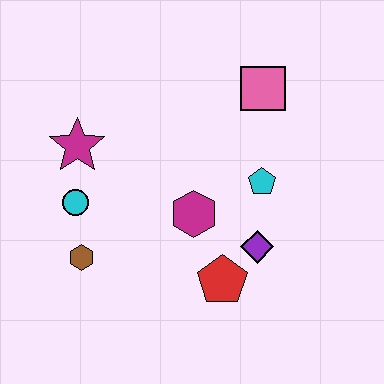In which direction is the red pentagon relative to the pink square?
The red pentagon is below the pink square.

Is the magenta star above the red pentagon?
Yes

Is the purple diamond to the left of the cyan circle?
No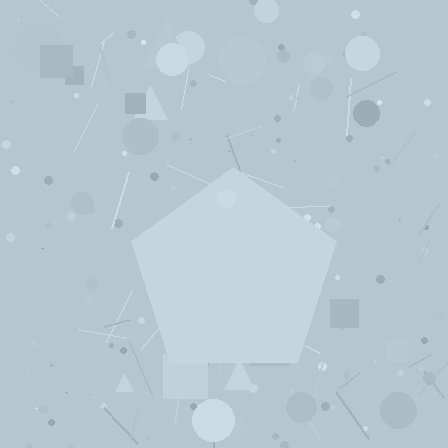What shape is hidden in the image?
A pentagon is hidden in the image.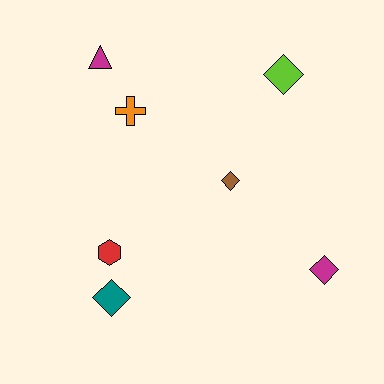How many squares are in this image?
There are no squares.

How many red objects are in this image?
There is 1 red object.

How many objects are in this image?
There are 7 objects.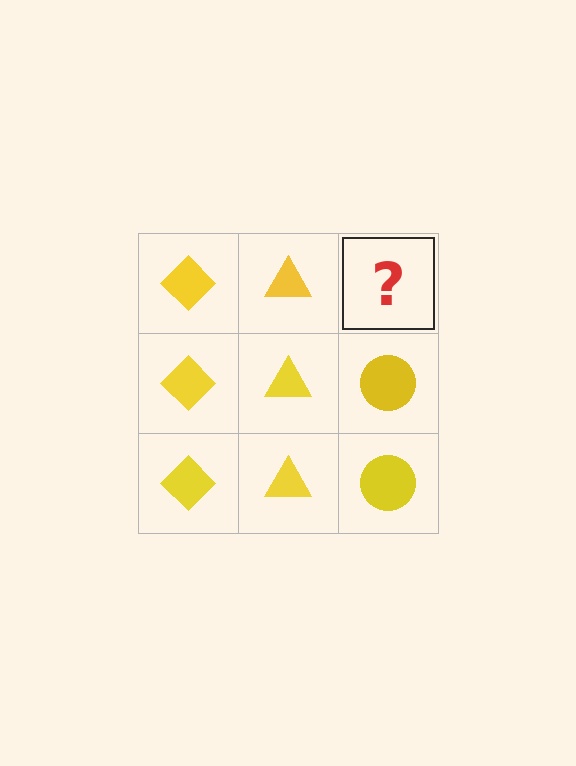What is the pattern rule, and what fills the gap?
The rule is that each column has a consistent shape. The gap should be filled with a yellow circle.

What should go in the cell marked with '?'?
The missing cell should contain a yellow circle.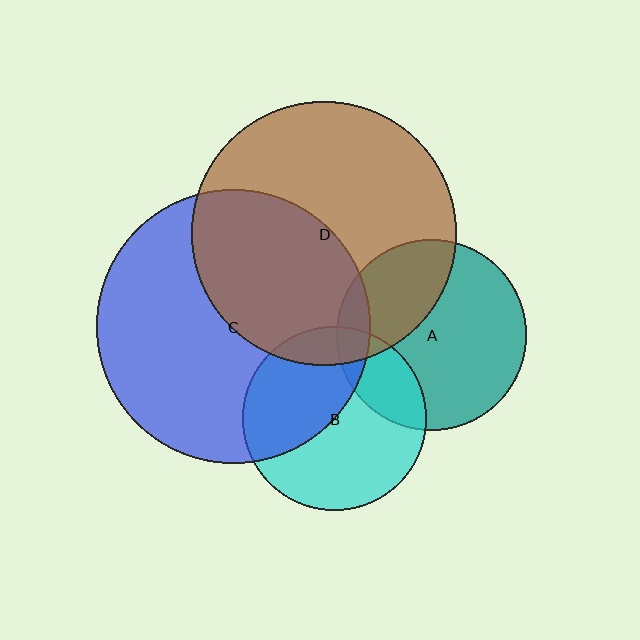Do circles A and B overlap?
Yes.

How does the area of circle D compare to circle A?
Approximately 1.9 times.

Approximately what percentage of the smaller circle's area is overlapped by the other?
Approximately 20%.